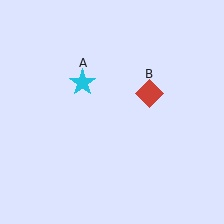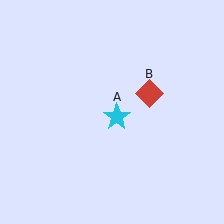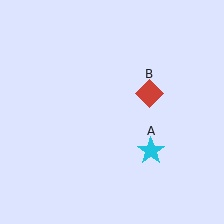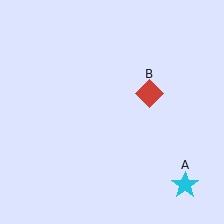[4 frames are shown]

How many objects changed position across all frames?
1 object changed position: cyan star (object A).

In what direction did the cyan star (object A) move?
The cyan star (object A) moved down and to the right.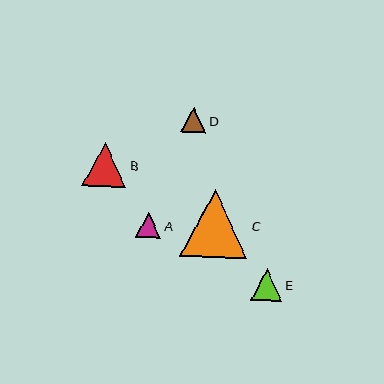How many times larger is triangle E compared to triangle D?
Triangle E is approximately 1.3 times the size of triangle D.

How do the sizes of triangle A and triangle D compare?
Triangle A and triangle D are approximately the same size.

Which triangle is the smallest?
Triangle D is the smallest with a size of approximately 25 pixels.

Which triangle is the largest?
Triangle C is the largest with a size of approximately 67 pixels.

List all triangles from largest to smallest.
From largest to smallest: C, B, E, A, D.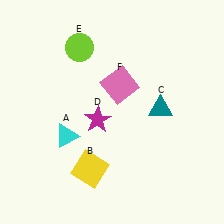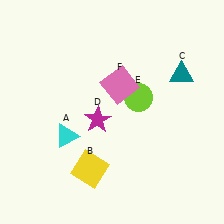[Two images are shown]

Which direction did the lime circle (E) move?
The lime circle (E) moved right.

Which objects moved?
The objects that moved are: the teal triangle (C), the lime circle (E).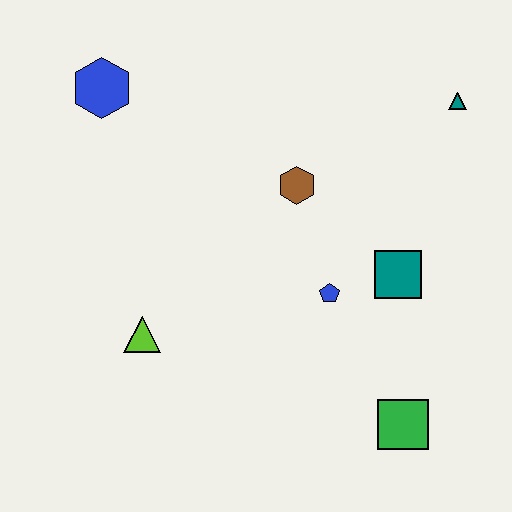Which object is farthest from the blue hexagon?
The green square is farthest from the blue hexagon.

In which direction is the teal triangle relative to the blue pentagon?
The teal triangle is above the blue pentagon.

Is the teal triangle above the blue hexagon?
No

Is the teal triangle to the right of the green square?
Yes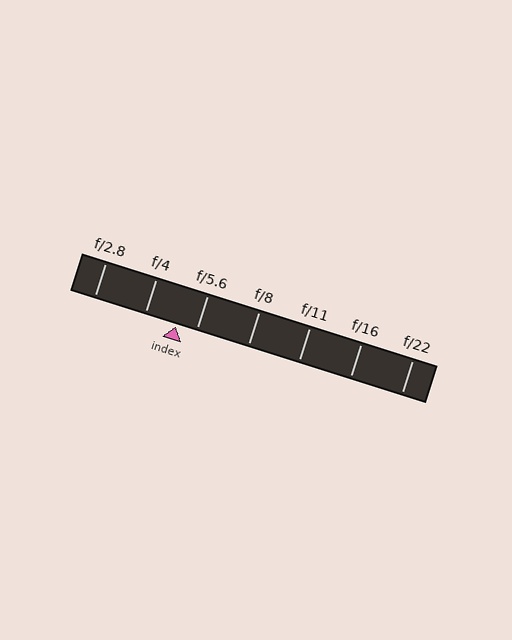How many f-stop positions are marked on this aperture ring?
There are 7 f-stop positions marked.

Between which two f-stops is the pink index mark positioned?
The index mark is between f/4 and f/5.6.